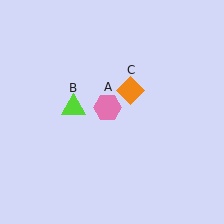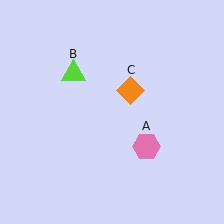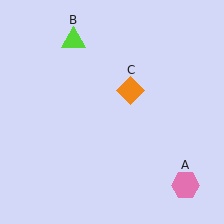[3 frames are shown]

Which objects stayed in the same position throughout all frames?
Orange diamond (object C) remained stationary.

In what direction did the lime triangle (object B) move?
The lime triangle (object B) moved up.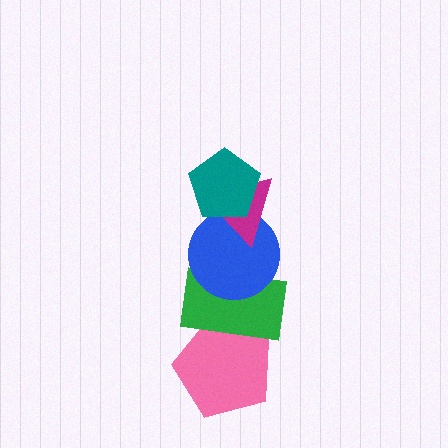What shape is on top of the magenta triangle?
The teal pentagon is on top of the magenta triangle.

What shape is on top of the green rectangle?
The blue circle is on top of the green rectangle.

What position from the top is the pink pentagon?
The pink pentagon is 5th from the top.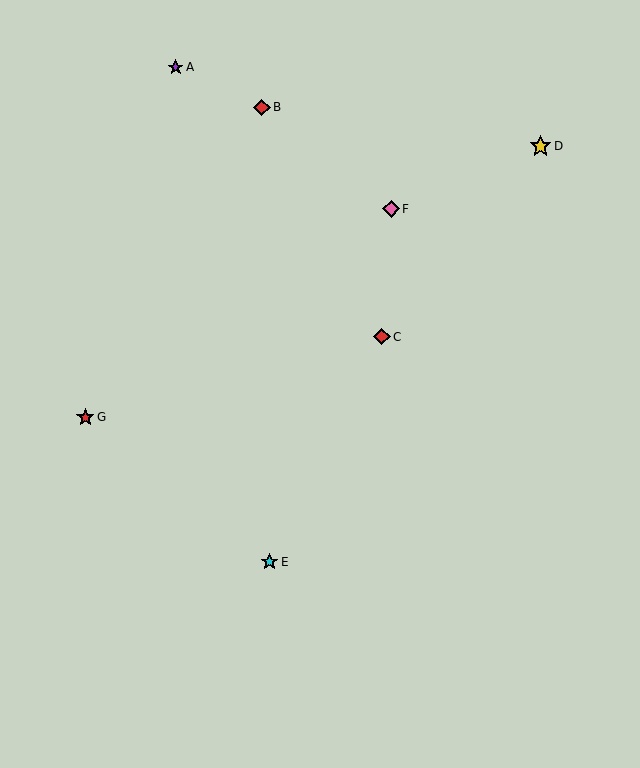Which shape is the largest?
The yellow star (labeled D) is the largest.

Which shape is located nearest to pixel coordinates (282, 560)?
The cyan star (labeled E) at (269, 562) is nearest to that location.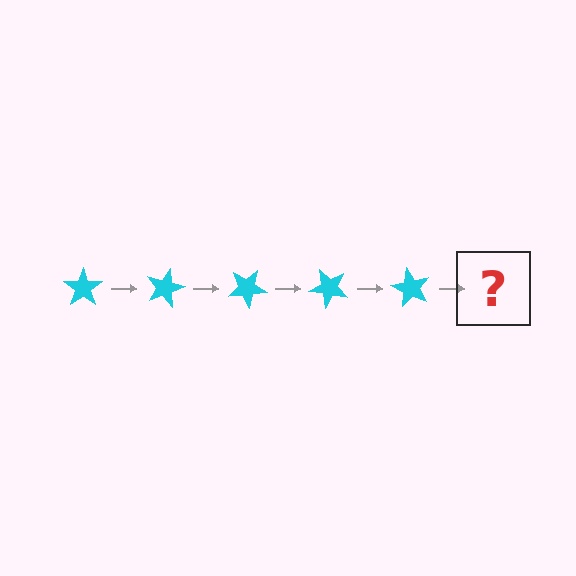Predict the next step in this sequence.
The next step is a cyan star rotated 75 degrees.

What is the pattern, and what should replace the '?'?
The pattern is that the star rotates 15 degrees each step. The '?' should be a cyan star rotated 75 degrees.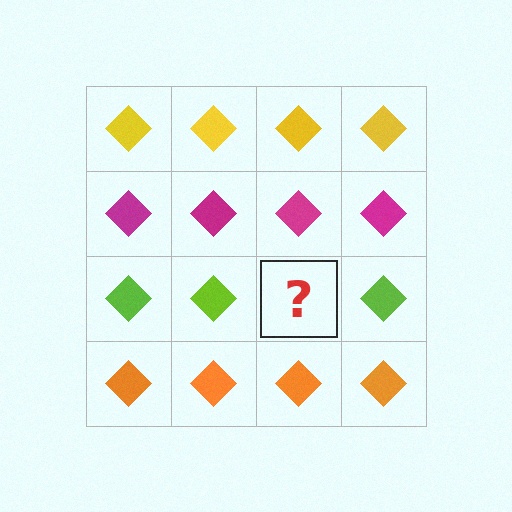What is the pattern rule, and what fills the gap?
The rule is that each row has a consistent color. The gap should be filled with a lime diamond.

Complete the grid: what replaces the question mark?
The question mark should be replaced with a lime diamond.